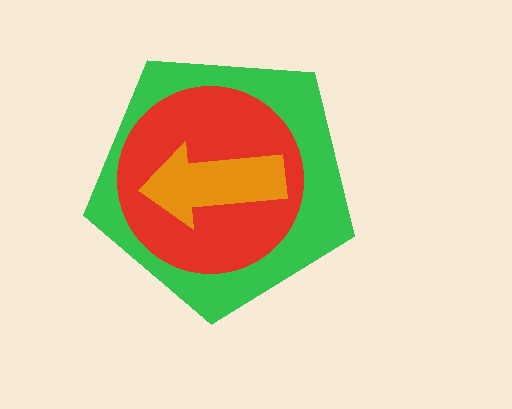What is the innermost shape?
The orange arrow.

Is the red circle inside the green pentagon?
Yes.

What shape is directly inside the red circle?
The orange arrow.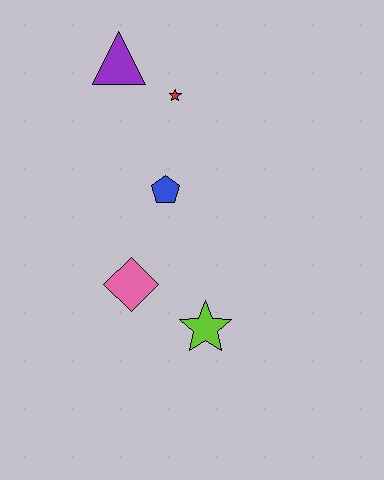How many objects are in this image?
There are 5 objects.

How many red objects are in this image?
There is 1 red object.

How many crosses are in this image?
There are no crosses.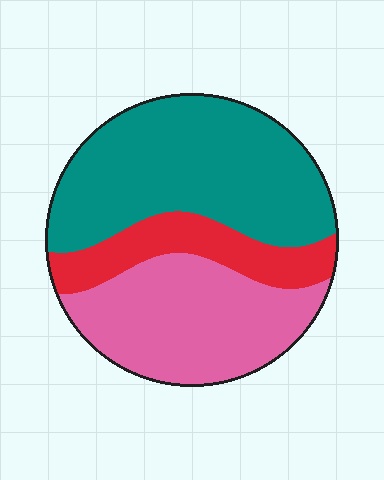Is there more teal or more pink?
Teal.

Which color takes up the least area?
Red, at roughly 20%.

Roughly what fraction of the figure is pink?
Pink covers about 35% of the figure.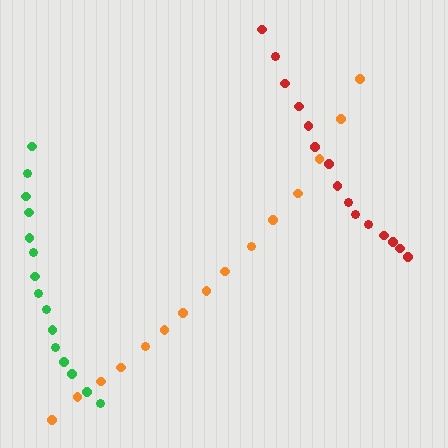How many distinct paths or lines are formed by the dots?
There are 3 distinct paths.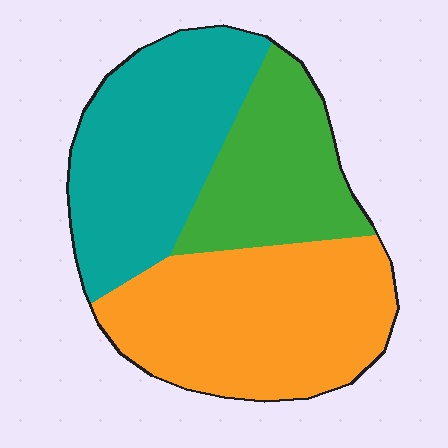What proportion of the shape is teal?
Teal covers 35% of the shape.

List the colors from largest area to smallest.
From largest to smallest: orange, teal, green.